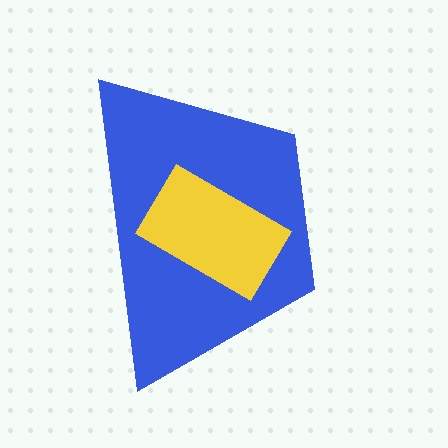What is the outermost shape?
The blue trapezoid.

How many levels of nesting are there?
2.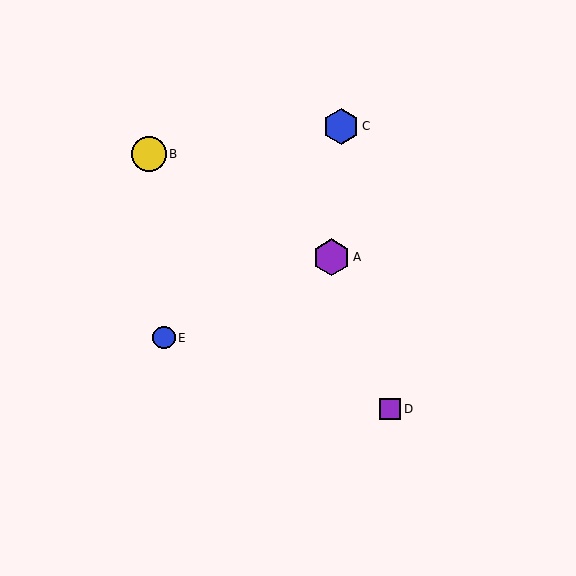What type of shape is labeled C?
Shape C is a blue hexagon.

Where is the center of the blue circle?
The center of the blue circle is at (164, 338).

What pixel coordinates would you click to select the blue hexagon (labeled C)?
Click at (341, 126) to select the blue hexagon C.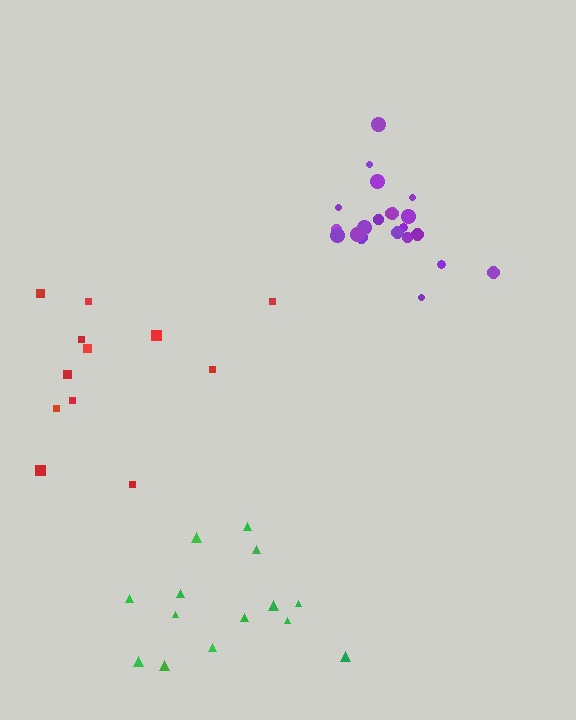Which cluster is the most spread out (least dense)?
Green.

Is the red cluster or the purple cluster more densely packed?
Purple.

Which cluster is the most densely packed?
Purple.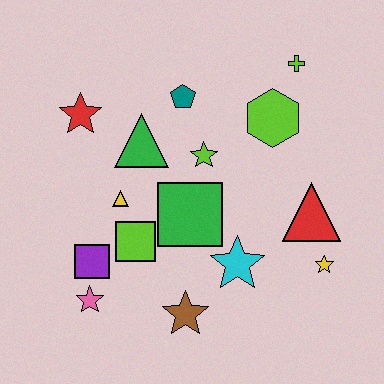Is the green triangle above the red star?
No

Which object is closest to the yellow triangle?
The lime square is closest to the yellow triangle.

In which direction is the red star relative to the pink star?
The red star is above the pink star.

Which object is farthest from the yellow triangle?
The lime cross is farthest from the yellow triangle.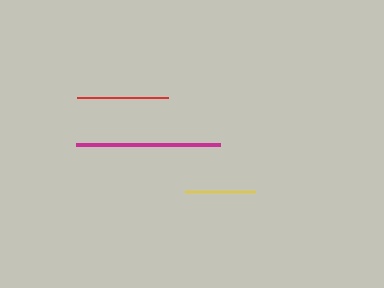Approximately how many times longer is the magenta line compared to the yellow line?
The magenta line is approximately 2.0 times the length of the yellow line.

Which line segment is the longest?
The magenta line is the longest at approximately 144 pixels.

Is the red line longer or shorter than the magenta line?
The magenta line is longer than the red line.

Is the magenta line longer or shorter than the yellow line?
The magenta line is longer than the yellow line.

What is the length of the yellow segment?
The yellow segment is approximately 70 pixels long.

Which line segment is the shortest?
The yellow line is the shortest at approximately 70 pixels.